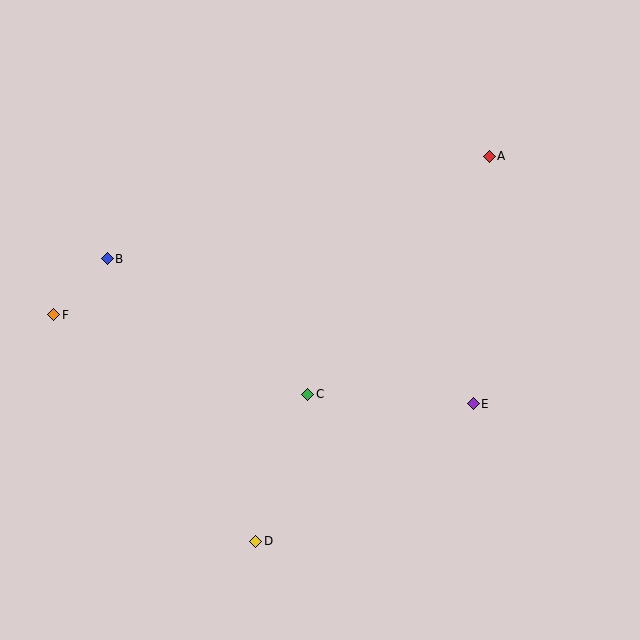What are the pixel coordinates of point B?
Point B is at (107, 259).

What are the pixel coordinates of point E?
Point E is at (473, 404).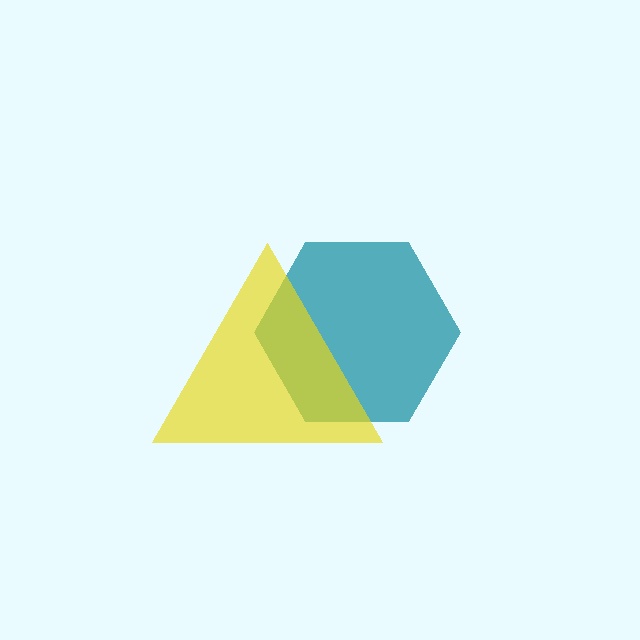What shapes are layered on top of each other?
The layered shapes are: a teal hexagon, a yellow triangle.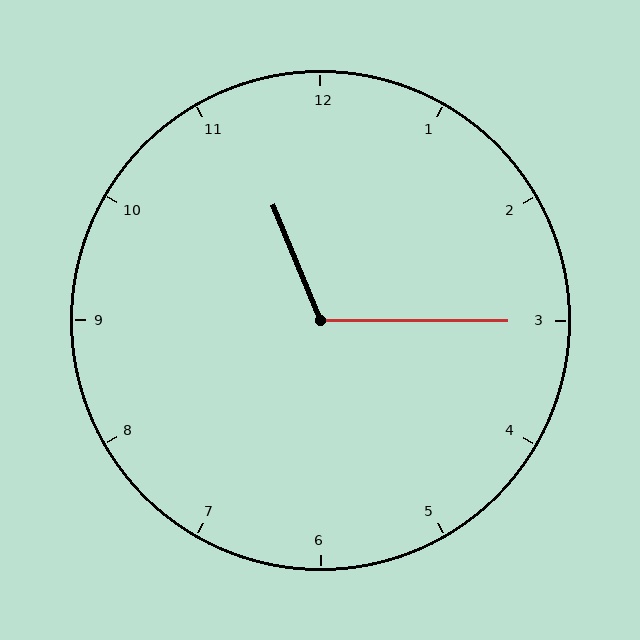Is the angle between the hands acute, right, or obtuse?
It is obtuse.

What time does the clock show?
11:15.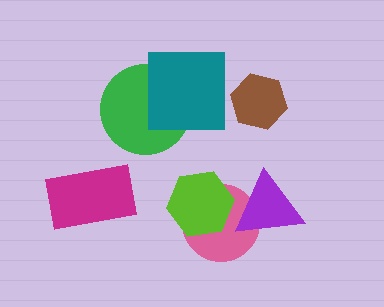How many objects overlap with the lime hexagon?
2 objects overlap with the lime hexagon.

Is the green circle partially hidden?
Yes, it is partially covered by another shape.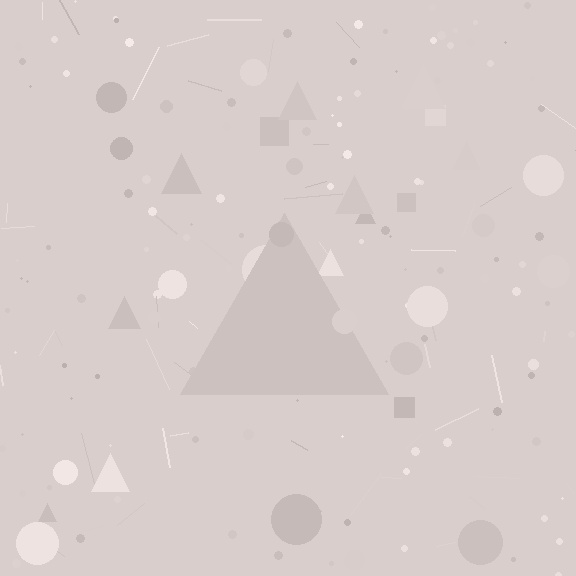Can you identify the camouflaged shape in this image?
The camouflaged shape is a triangle.